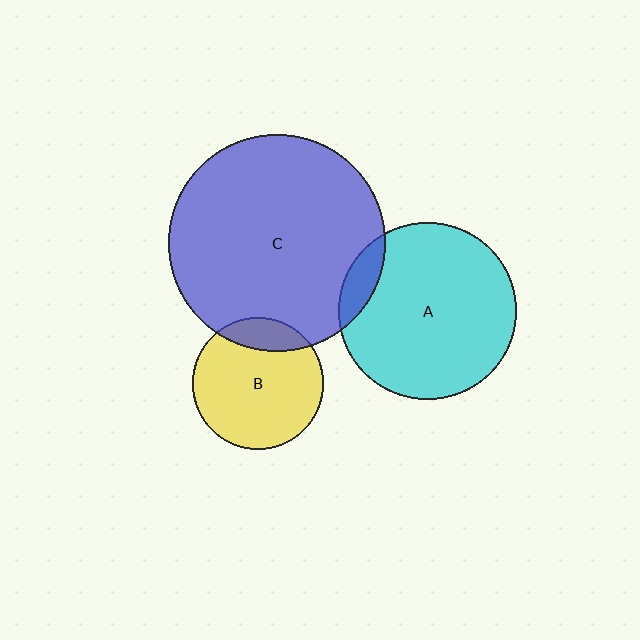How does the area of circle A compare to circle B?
Approximately 1.8 times.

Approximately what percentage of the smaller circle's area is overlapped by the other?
Approximately 10%.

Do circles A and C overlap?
Yes.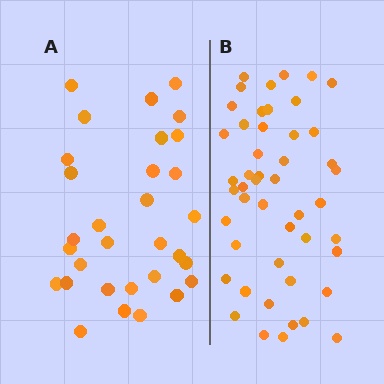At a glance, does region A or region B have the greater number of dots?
Region B (the right region) has more dots.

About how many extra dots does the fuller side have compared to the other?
Region B has approximately 15 more dots than region A.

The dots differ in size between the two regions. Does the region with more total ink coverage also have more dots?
No. Region A has more total ink coverage because its dots are larger, but region B actually contains more individual dots. Total area can be misleading — the number of items is what matters here.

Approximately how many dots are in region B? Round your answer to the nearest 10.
About 50 dots. (The exact count is 48, which rounds to 50.)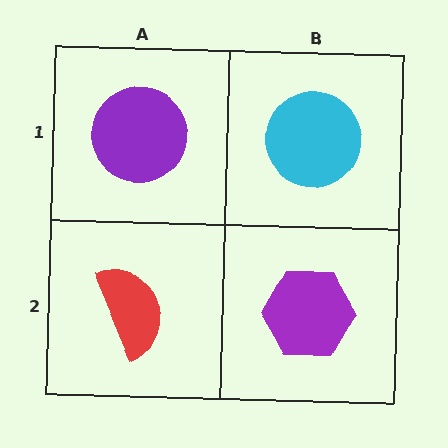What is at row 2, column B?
A purple hexagon.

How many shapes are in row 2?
2 shapes.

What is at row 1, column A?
A purple circle.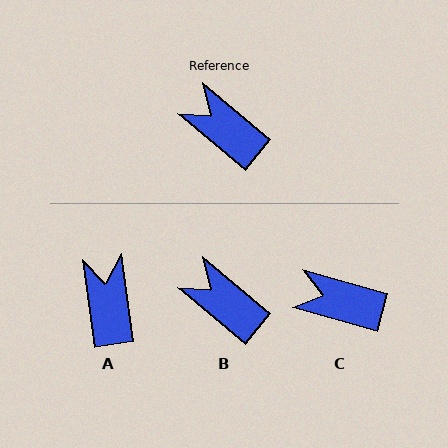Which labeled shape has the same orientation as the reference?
B.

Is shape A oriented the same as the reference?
No, it is off by about 42 degrees.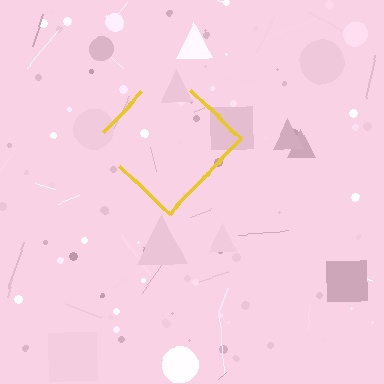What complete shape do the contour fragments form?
The contour fragments form a diamond.